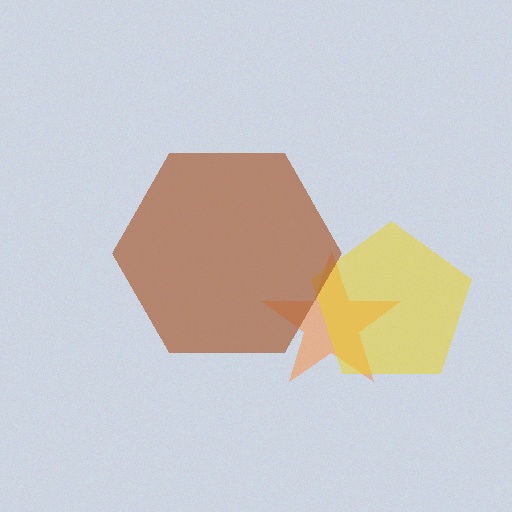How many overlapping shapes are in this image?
There are 3 overlapping shapes in the image.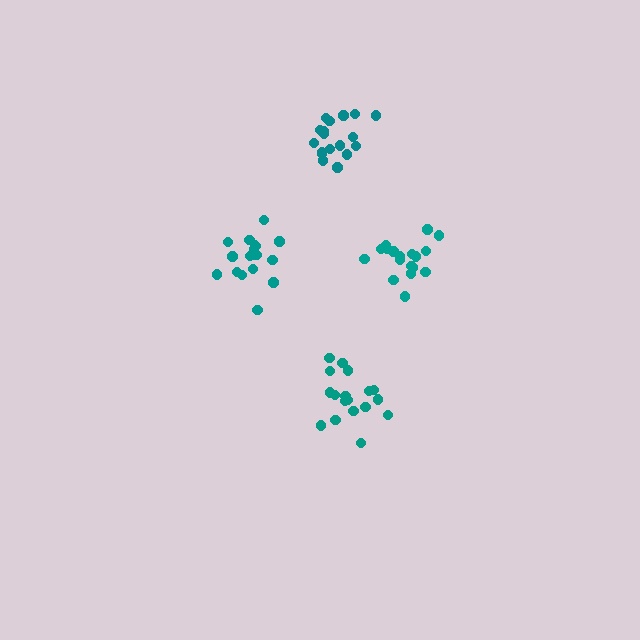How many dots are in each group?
Group 1: 18 dots, Group 2: 18 dots, Group 3: 18 dots, Group 4: 19 dots (73 total).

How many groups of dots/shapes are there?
There are 4 groups.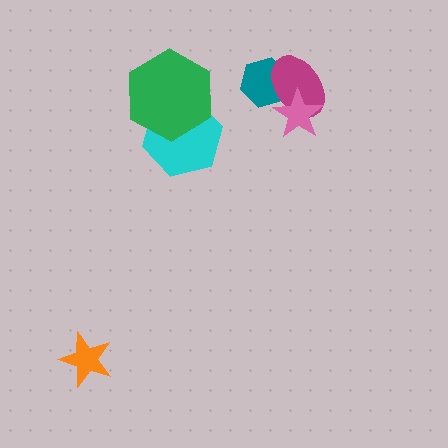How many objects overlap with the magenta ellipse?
2 objects overlap with the magenta ellipse.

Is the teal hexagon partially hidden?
Yes, it is partially covered by another shape.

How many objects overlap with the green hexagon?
1 object overlaps with the green hexagon.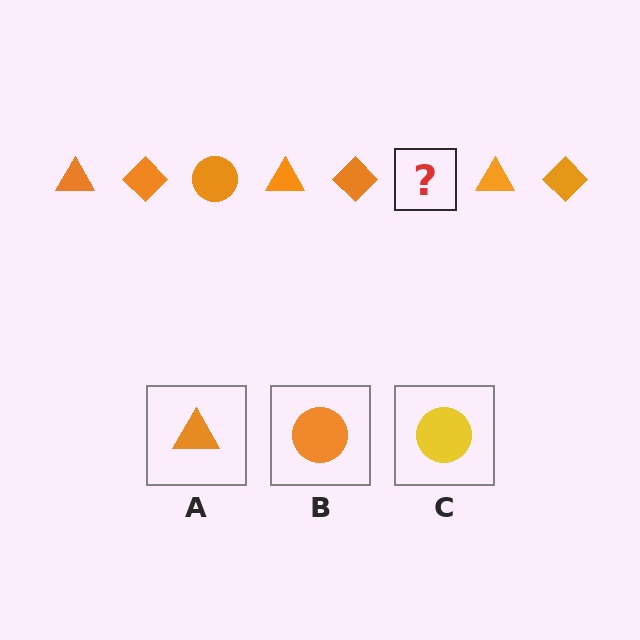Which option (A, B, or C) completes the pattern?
B.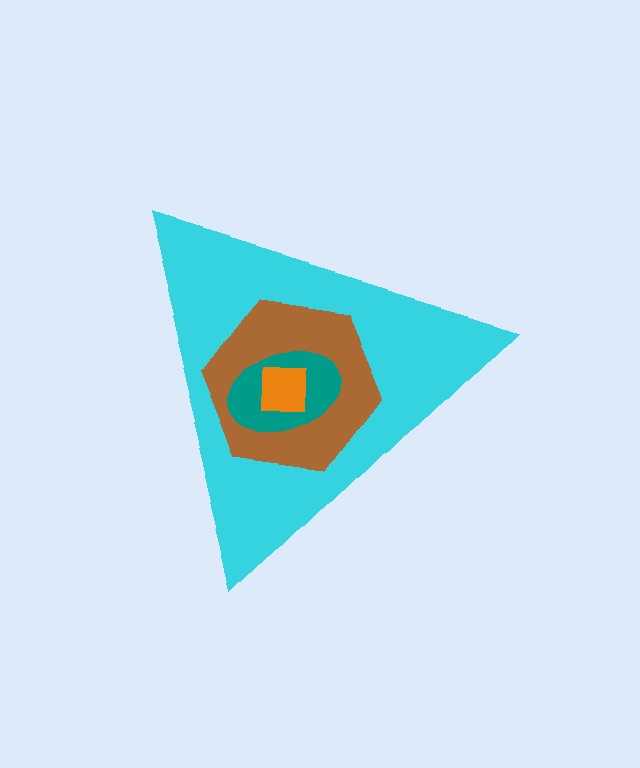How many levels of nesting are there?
4.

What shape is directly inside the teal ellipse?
The orange square.